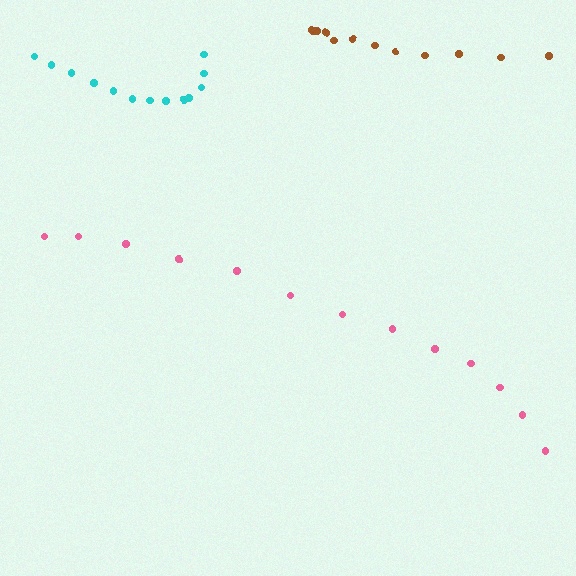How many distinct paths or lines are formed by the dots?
There are 3 distinct paths.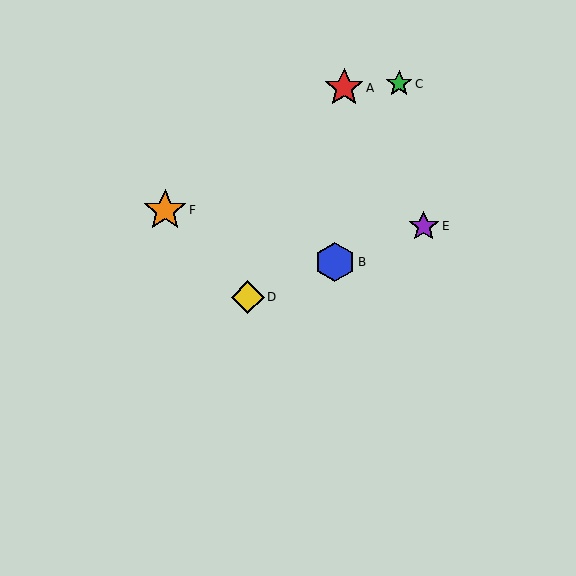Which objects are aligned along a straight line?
Objects B, D, E are aligned along a straight line.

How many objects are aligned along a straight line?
3 objects (B, D, E) are aligned along a straight line.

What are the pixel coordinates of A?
Object A is at (344, 88).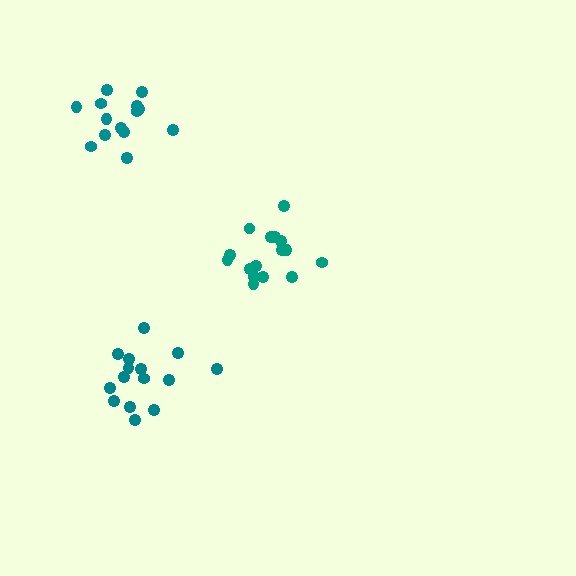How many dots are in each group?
Group 1: 16 dots, Group 2: 15 dots, Group 3: 14 dots (45 total).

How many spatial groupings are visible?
There are 3 spatial groupings.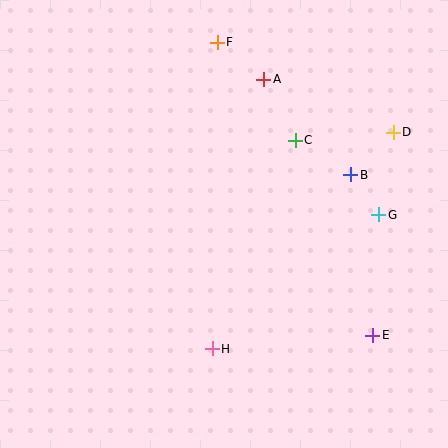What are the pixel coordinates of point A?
Point A is at (264, 79).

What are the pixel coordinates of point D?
Point D is at (393, 132).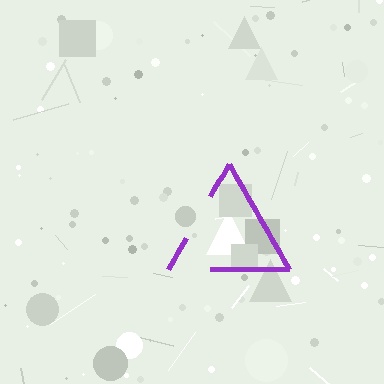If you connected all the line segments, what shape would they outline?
They would outline a triangle.